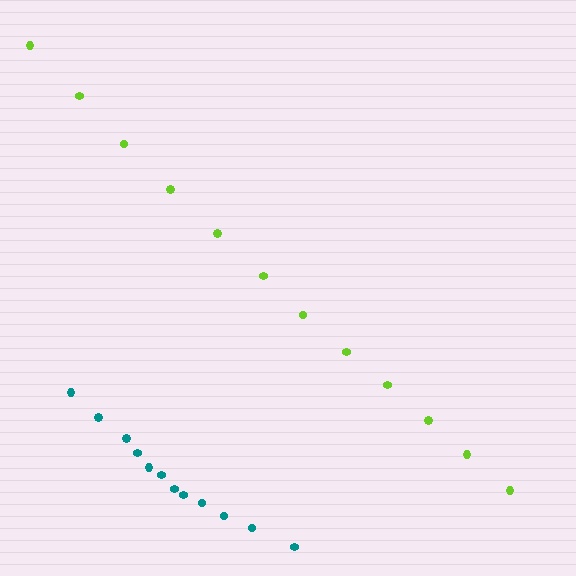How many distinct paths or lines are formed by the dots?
There are 2 distinct paths.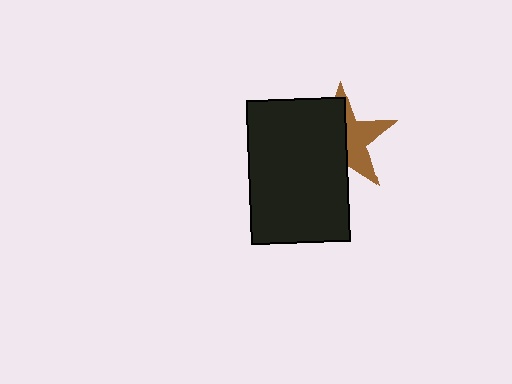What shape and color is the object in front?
The object in front is a black rectangle.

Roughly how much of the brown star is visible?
A small part of it is visible (roughly 44%).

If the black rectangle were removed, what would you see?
You would see the complete brown star.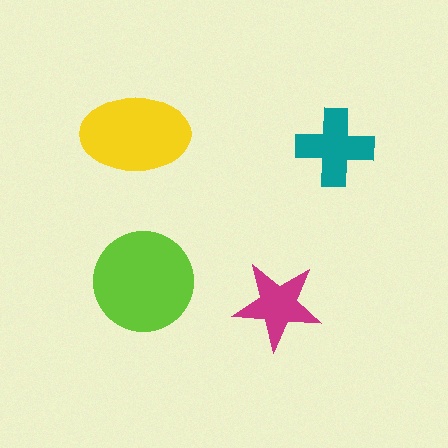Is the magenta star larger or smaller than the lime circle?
Smaller.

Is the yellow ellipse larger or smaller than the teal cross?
Larger.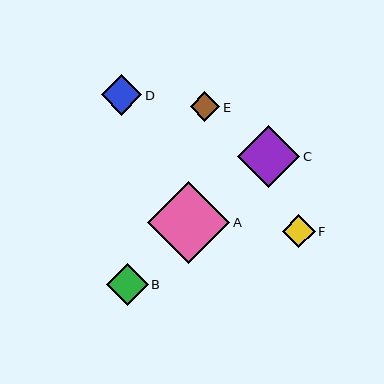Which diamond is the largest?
Diamond A is the largest with a size of approximately 82 pixels.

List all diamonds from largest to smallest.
From largest to smallest: A, C, B, D, F, E.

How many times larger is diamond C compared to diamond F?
Diamond C is approximately 1.9 times the size of diamond F.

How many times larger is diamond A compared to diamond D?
Diamond A is approximately 2.0 times the size of diamond D.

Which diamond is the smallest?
Diamond E is the smallest with a size of approximately 30 pixels.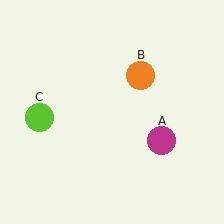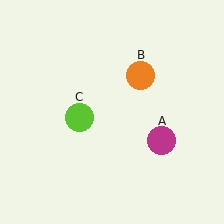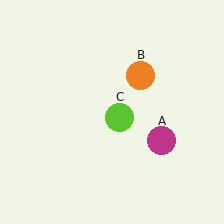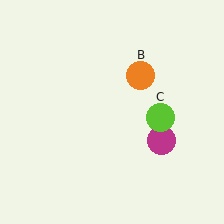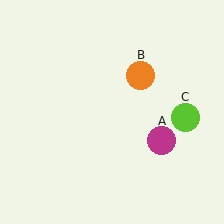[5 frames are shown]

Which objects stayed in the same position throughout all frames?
Magenta circle (object A) and orange circle (object B) remained stationary.